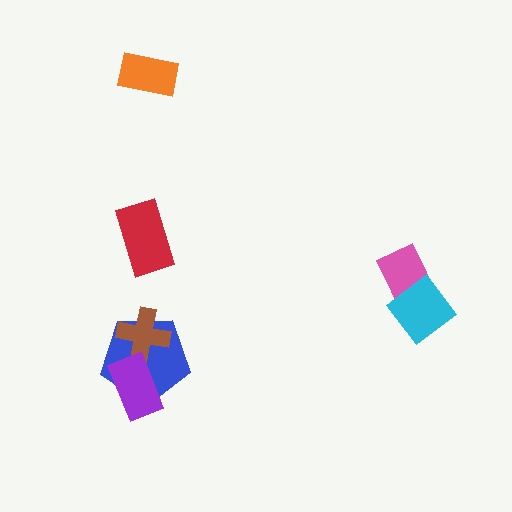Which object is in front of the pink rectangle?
The cyan diamond is in front of the pink rectangle.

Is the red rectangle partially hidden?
No, no other shape covers it.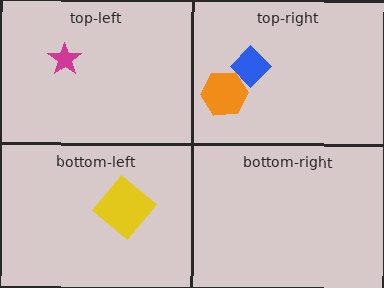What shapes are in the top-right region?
The orange hexagon, the blue diamond.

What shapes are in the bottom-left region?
The yellow diamond.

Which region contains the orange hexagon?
The top-right region.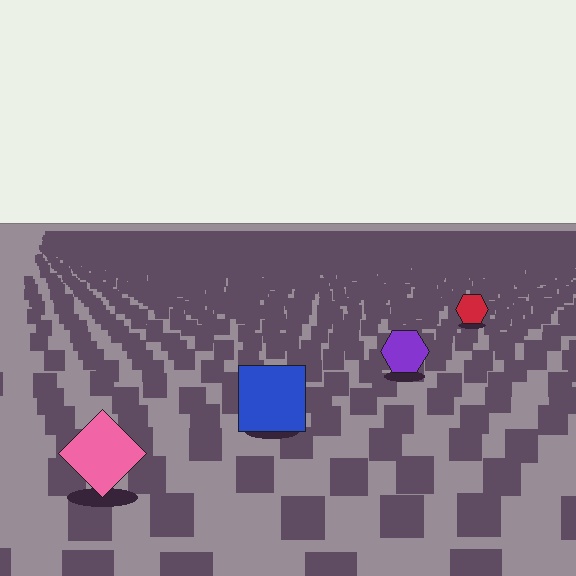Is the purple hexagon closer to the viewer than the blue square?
No. The blue square is closer — you can tell from the texture gradient: the ground texture is coarser near it.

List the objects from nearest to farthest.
From nearest to farthest: the pink diamond, the blue square, the purple hexagon, the red hexagon.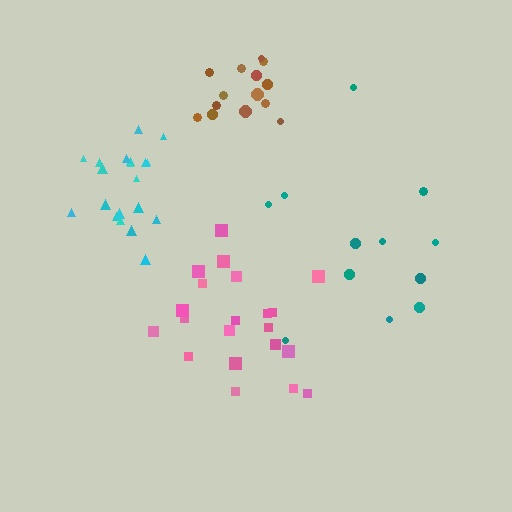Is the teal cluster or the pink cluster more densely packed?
Pink.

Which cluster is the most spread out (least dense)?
Teal.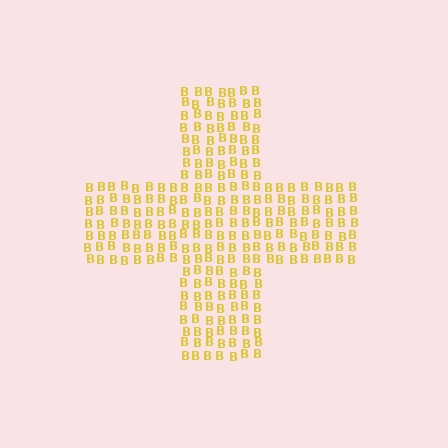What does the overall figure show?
The overall figure shows a cross.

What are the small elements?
The small elements are letter B's.